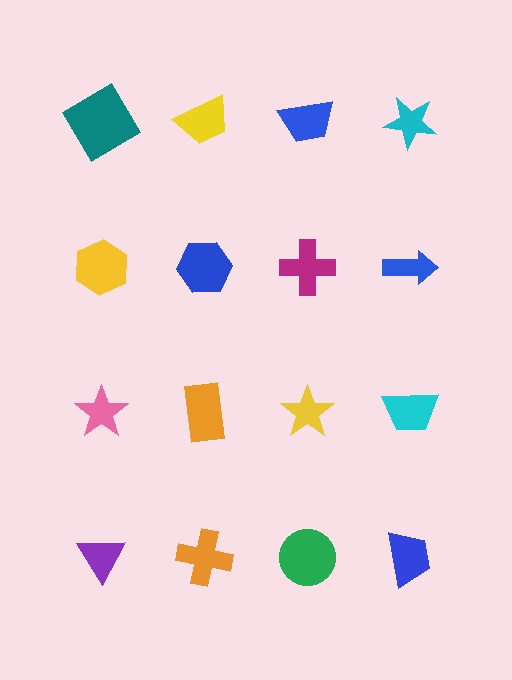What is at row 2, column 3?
A magenta cross.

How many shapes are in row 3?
4 shapes.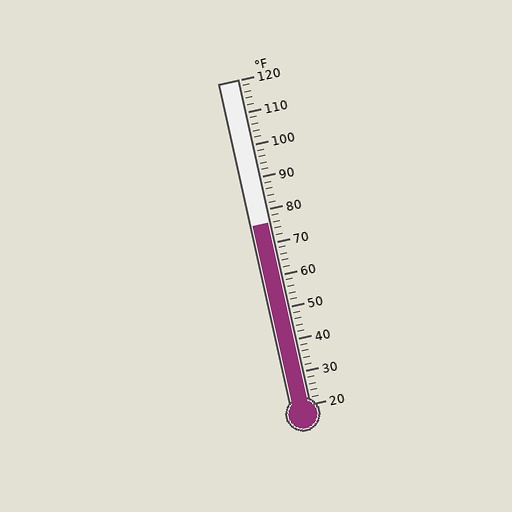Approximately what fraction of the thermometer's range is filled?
The thermometer is filled to approximately 55% of its range.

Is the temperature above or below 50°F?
The temperature is above 50°F.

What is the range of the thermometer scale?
The thermometer scale ranges from 20°F to 120°F.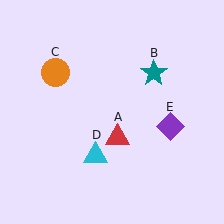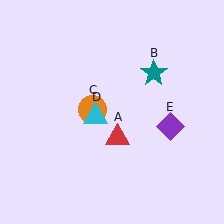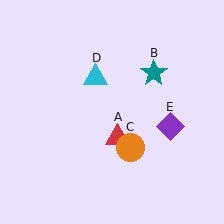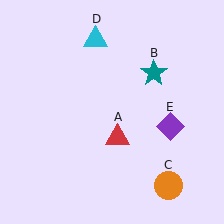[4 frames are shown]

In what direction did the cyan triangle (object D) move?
The cyan triangle (object D) moved up.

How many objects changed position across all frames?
2 objects changed position: orange circle (object C), cyan triangle (object D).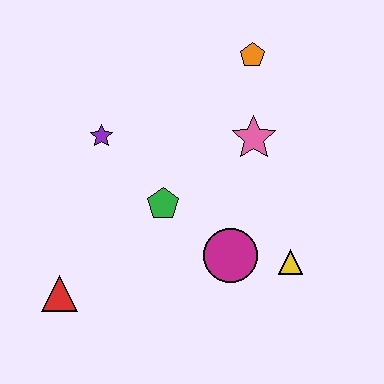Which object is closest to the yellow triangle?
The magenta circle is closest to the yellow triangle.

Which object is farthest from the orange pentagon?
The red triangle is farthest from the orange pentagon.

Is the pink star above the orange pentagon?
No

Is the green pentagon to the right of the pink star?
No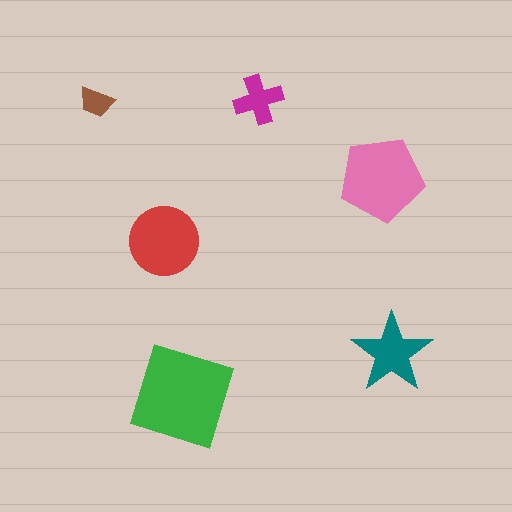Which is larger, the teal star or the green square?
The green square.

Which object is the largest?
The green square.